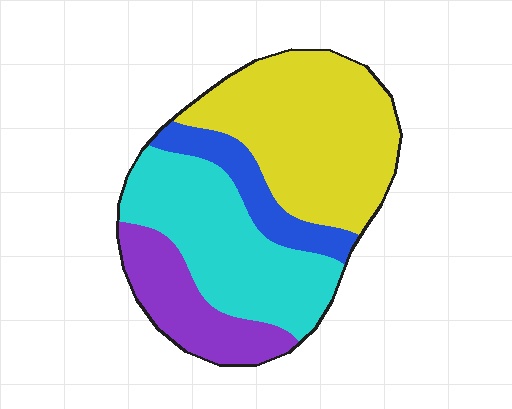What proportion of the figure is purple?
Purple covers 17% of the figure.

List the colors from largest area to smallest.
From largest to smallest: yellow, cyan, purple, blue.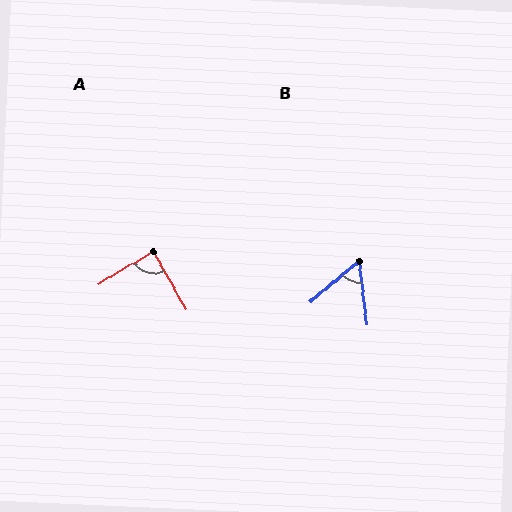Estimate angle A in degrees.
Approximately 89 degrees.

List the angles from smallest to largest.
B (57°), A (89°).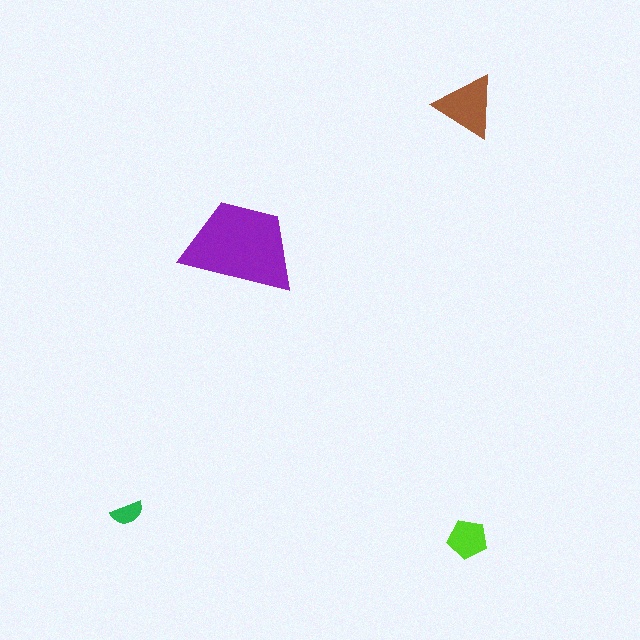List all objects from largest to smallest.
The purple trapezoid, the brown triangle, the lime pentagon, the green semicircle.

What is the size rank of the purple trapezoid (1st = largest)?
1st.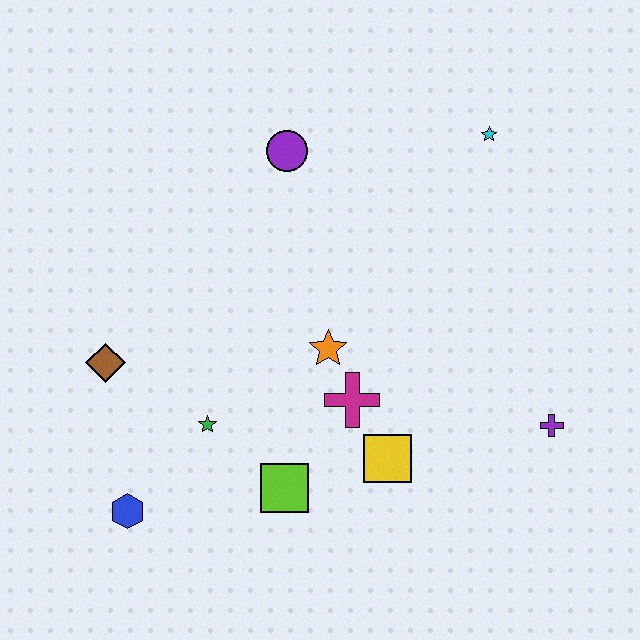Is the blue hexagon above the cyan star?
No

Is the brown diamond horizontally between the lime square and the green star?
No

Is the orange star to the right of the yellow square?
No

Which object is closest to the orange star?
The magenta cross is closest to the orange star.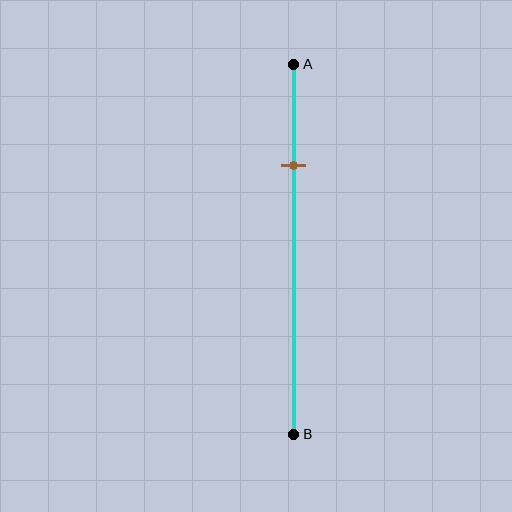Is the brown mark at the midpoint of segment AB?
No, the mark is at about 25% from A, not at the 50% midpoint.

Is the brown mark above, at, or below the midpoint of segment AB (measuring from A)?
The brown mark is above the midpoint of segment AB.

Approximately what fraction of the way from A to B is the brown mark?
The brown mark is approximately 25% of the way from A to B.